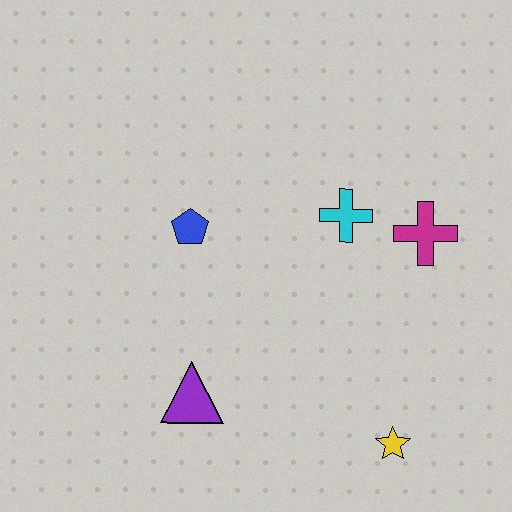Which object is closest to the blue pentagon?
The cyan cross is closest to the blue pentagon.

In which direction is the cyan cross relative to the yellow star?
The cyan cross is above the yellow star.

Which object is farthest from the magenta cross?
The purple triangle is farthest from the magenta cross.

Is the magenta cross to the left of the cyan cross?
No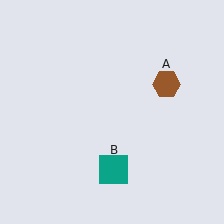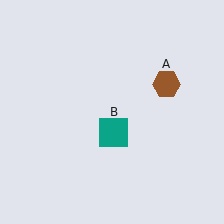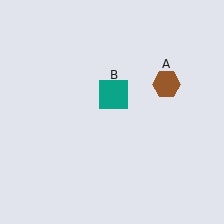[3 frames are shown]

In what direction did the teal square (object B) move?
The teal square (object B) moved up.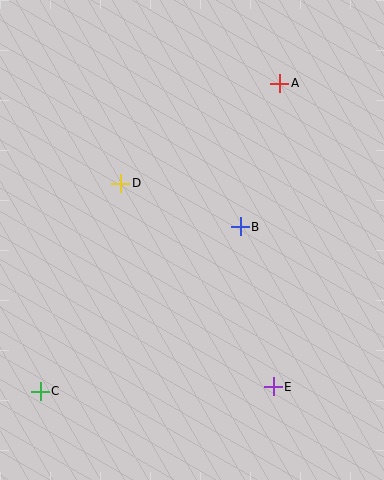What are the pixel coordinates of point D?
Point D is at (121, 183).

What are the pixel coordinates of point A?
Point A is at (280, 83).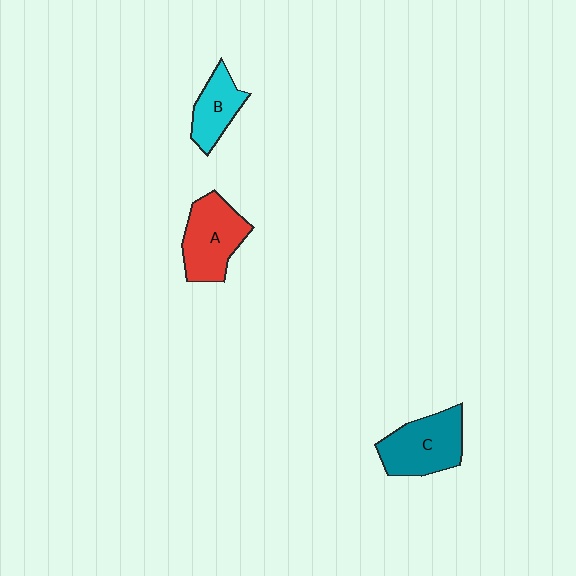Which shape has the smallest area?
Shape B (cyan).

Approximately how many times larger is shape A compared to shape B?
Approximately 1.5 times.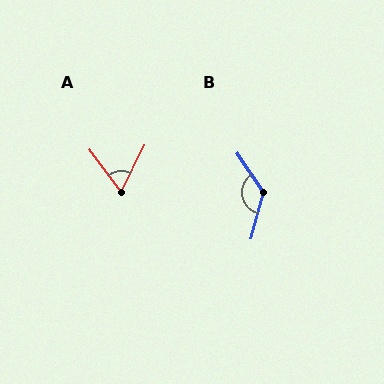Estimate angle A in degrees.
Approximately 63 degrees.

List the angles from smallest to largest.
A (63°), B (131°).